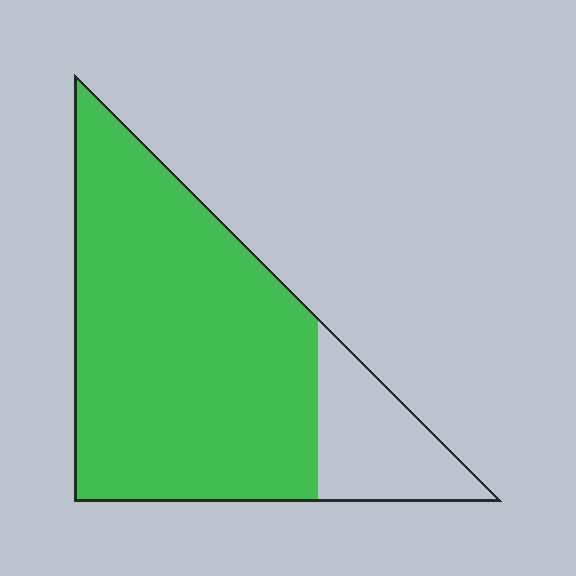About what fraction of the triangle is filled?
About four fifths (4/5).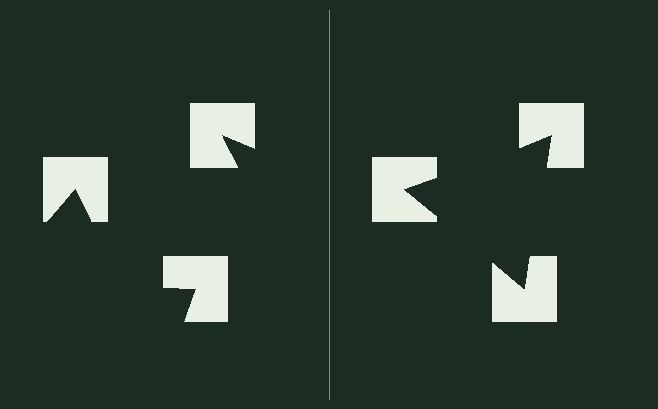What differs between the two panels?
The notched squares are positioned identically on both sides; only the wedge orientations differ. On the right they align to a triangle; on the left they are misaligned.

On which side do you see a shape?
An illusory triangle appears on the right side. On the left side the wedge cuts are rotated, so no coherent shape forms.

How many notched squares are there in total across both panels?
6 — 3 on each side.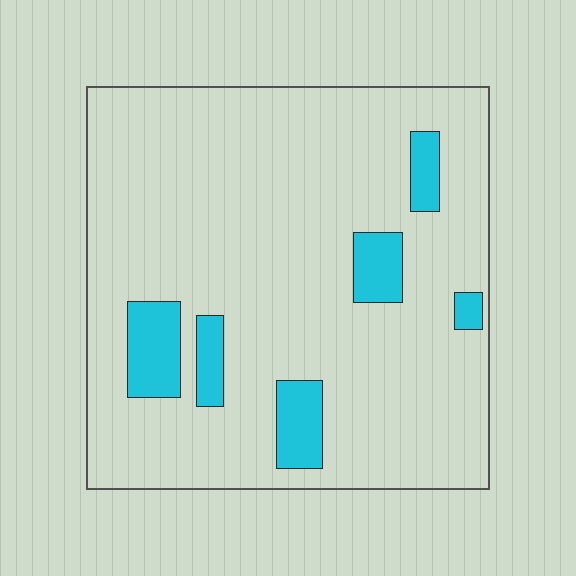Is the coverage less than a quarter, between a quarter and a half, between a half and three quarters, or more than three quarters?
Less than a quarter.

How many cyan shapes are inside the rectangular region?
6.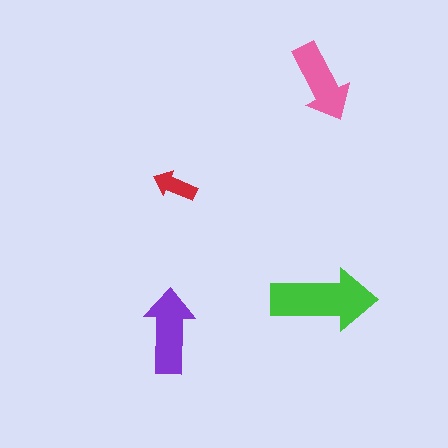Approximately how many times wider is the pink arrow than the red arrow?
About 2 times wider.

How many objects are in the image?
There are 4 objects in the image.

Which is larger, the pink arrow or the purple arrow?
The purple one.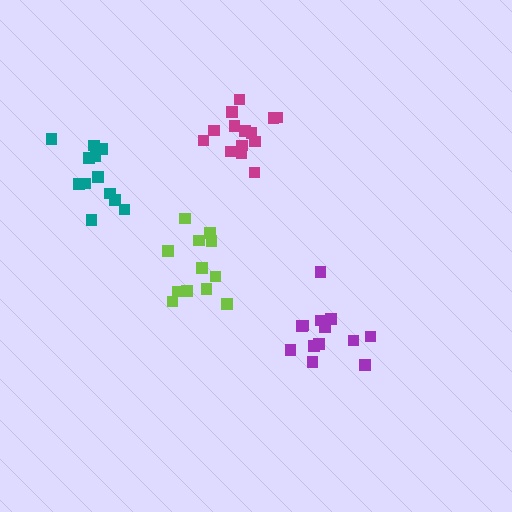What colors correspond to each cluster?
The clusters are colored: purple, lime, magenta, teal.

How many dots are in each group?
Group 1: 13 dots, Group 2: 12 dots, Group 3: 14 dots, Group 4: 12 dots (51 total).